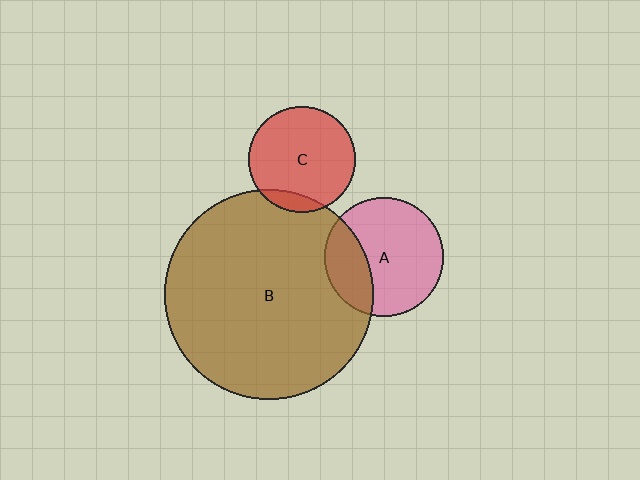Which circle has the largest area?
Circle B (brown).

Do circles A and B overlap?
Yes.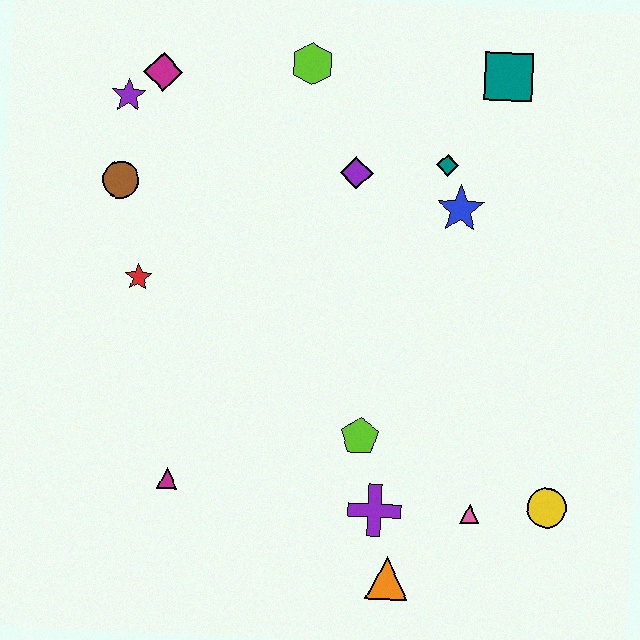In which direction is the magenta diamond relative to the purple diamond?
The magenta diamond is to the left of the purple diamond.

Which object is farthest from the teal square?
The magenta triangle is farthest from the teal square.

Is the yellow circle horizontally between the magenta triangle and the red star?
No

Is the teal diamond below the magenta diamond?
Yes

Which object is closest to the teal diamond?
The blue star is closest to the teal diamond.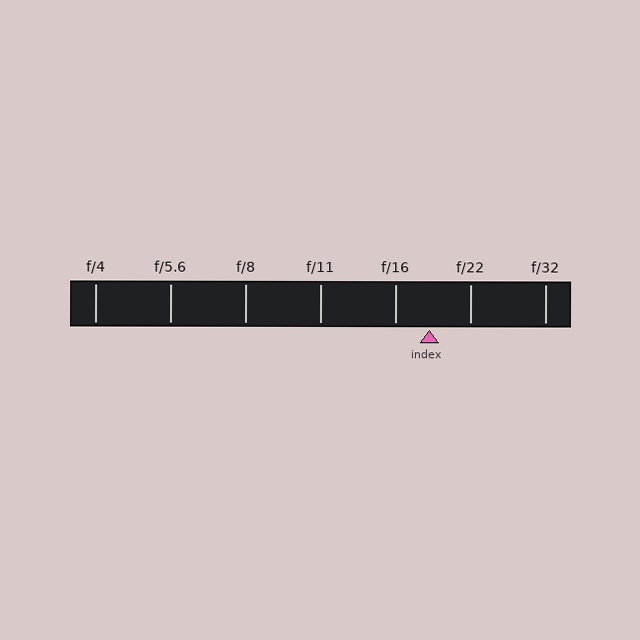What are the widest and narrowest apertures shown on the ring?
The widest aperture shown is f/4 and the narrowest is f/32.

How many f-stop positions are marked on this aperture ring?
There are 7 f-stop positions marked.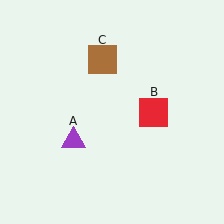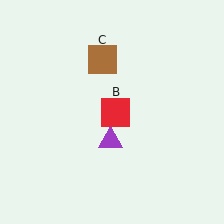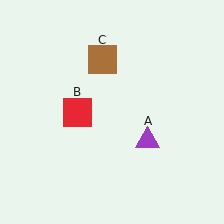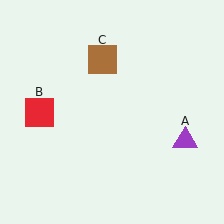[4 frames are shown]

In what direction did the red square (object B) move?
The red square (object B) moved left.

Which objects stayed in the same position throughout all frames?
Brown square (object C) remained stationary.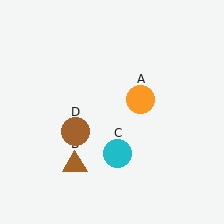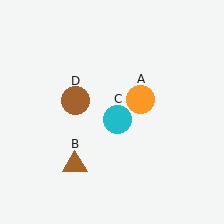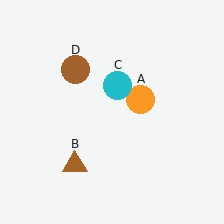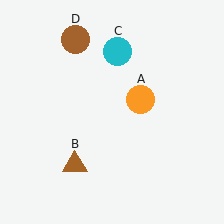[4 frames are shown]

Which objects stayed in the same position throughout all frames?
Orange circle (object A) and brown triangle (object B) remained stationary.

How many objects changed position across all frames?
2 objects changed position: cyan circle (object C), brown circle (object D).